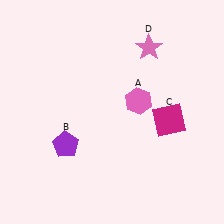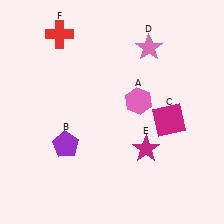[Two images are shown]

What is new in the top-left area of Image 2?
A red cross (F) was added in the top-left area of Image 2.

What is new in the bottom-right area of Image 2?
A magenta star (E) was added in the bottom-right area of Image 2.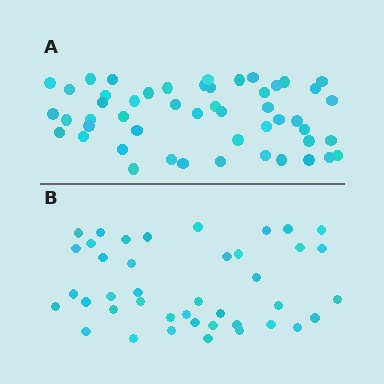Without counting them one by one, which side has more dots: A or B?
Region A (the top region) has more dots.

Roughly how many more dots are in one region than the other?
Region A has roughly 8 or so more dots than region B.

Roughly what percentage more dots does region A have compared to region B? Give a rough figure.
About 20% more.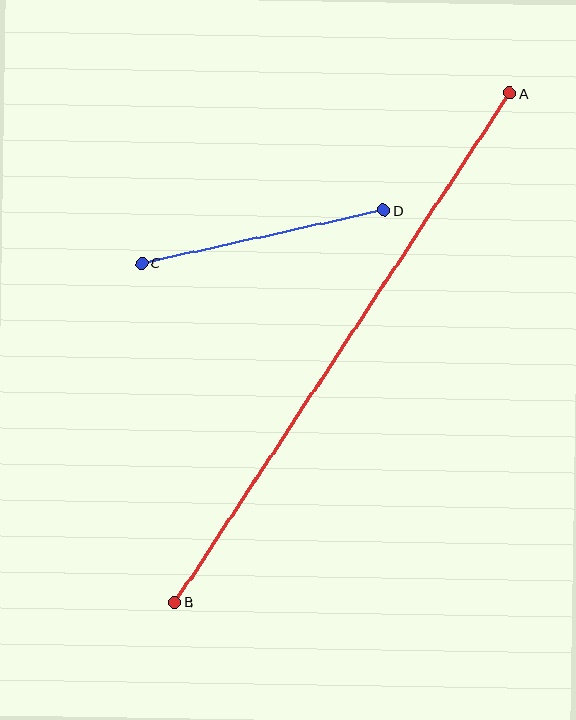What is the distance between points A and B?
The distance is approximately 610 pixels.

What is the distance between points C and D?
The distance is approximately 248 pixels.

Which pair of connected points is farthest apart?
Points A and B are farthest apart.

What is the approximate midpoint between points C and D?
The midpoint is at approximately (263, 237) pixels.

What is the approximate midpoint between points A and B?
The midpoint is at approximately (342, 348) pixels.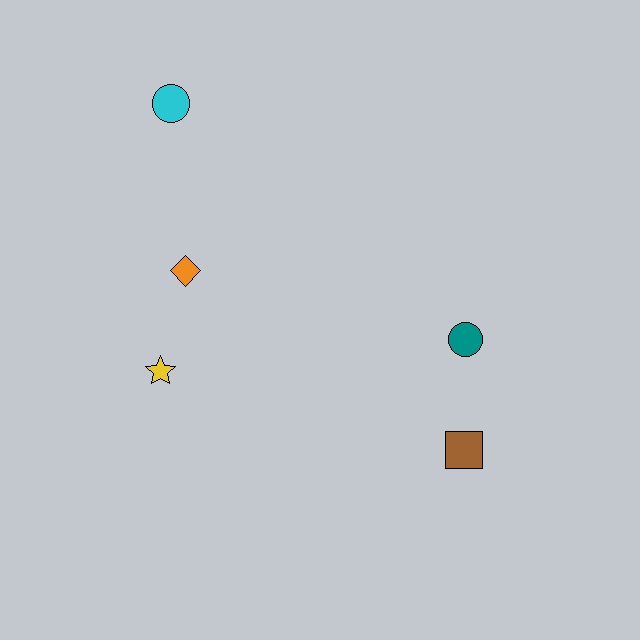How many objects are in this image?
There are 5 objects.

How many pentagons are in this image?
There are no pentagons.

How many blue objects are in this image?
There are no blue objects.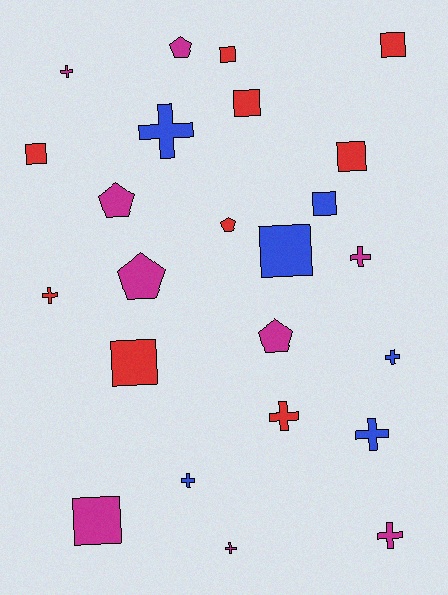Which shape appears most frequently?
Cross, with 10 objects.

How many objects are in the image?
There are 24 objects.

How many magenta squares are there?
There is 1 magenta square.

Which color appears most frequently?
Red, with 9 objects.